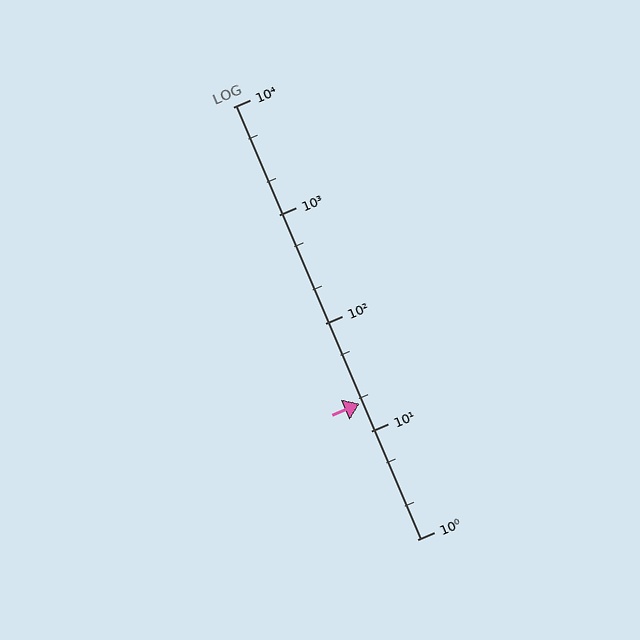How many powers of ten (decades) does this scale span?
The scale spans 4 decades, from 1 to 10000.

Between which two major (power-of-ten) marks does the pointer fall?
The pointer is between 10 and 100.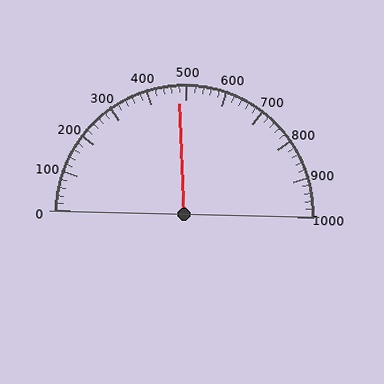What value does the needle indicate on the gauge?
The needle indicates approximately 480.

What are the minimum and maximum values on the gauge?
The gauge ranges from 0 to 1000.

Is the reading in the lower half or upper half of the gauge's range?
The reading is in the lower half of the range (0 to 1000).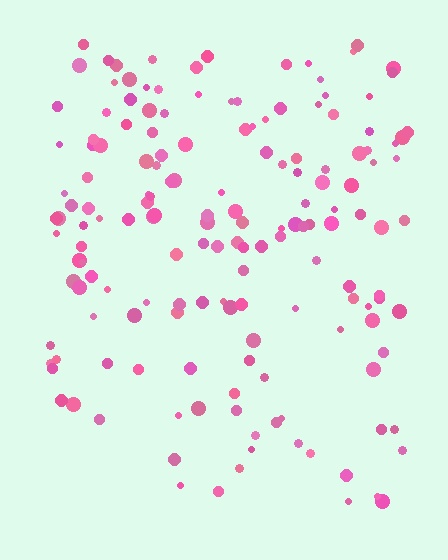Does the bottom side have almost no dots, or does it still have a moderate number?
Still a moderate number, just noticeably fewer than the top.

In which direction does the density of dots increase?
From bottom to top, with the top side densest.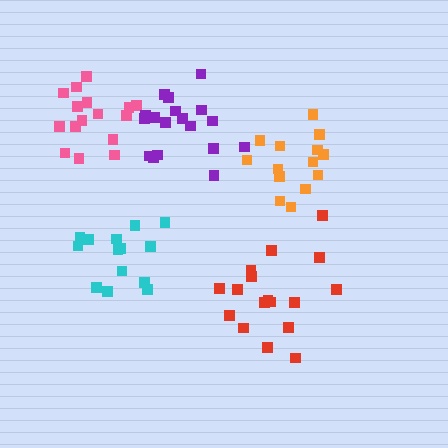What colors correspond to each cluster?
The clusters are colored: cyan, pink, red, orange, purple.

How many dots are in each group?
Group 1: 15 dots, Group 2: 16 dots, Group 3: 17 dots, Group 4: 14 dots, Group 5: 18 dots (80 total).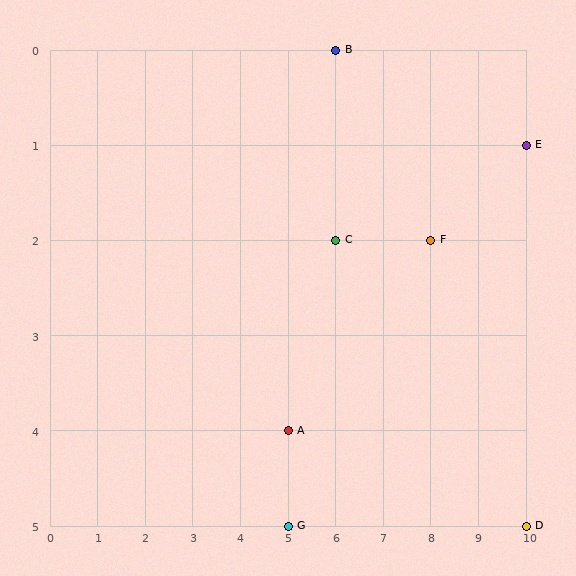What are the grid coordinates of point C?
Point C is at grid coordinates (6, 2).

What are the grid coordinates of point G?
Point G is at grid coordinates (5, 5).